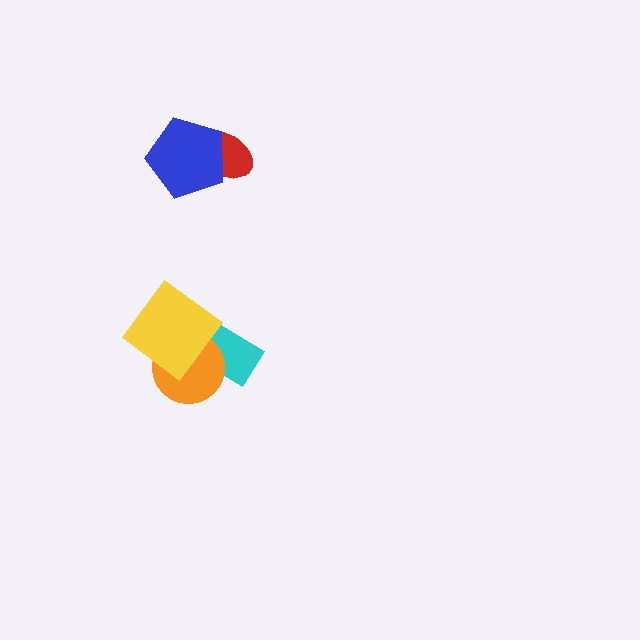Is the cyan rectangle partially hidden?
Yes, it is partially covered by another shape.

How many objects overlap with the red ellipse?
1 object overlaps with the red ellipse.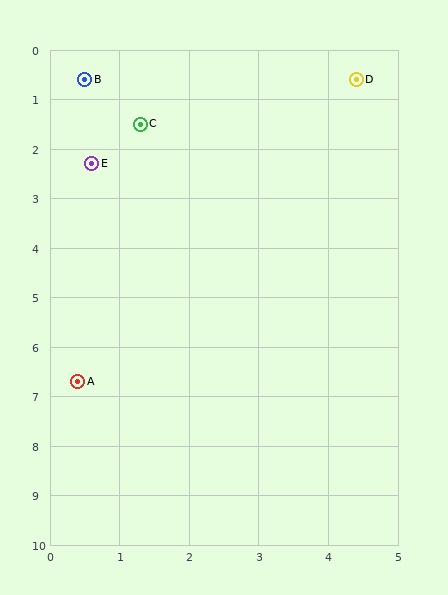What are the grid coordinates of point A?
Point A is at approximately (0.4, 6.7).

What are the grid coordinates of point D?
Point D is at approximately (4.4, 0.6).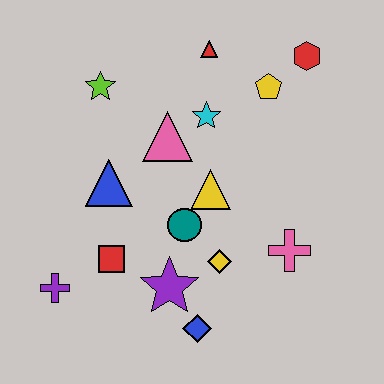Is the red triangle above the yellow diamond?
Yes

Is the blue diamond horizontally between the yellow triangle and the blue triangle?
Yes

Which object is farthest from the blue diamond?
The red hexagon is farthest from the blue diamond.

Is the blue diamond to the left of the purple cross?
No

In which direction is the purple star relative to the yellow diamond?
The purple star is to the left of the yellow diamond.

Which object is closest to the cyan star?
The pink triangle is closest to the cyan star.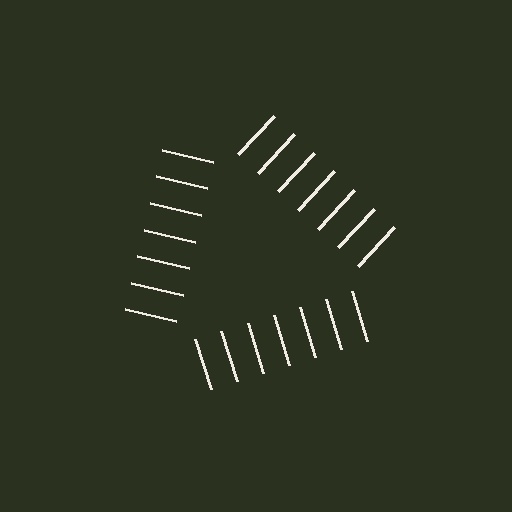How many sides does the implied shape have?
3 sides — the line-ends trace a triangle.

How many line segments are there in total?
21 — 7 along each of the 3 edges.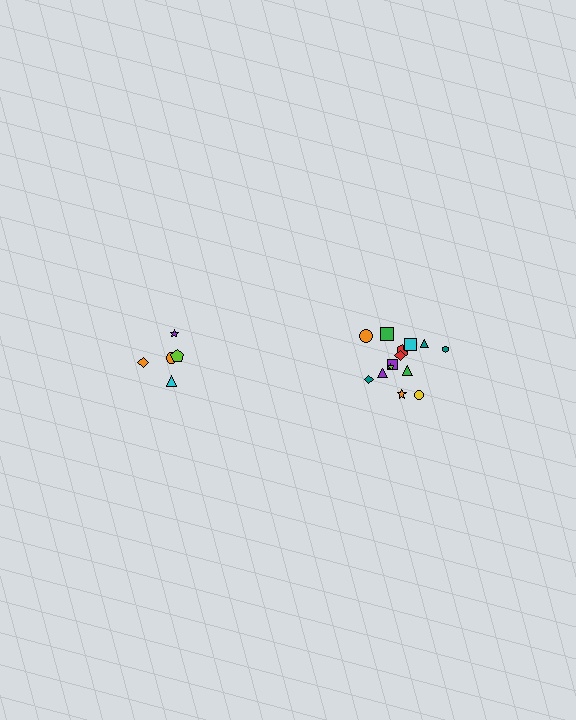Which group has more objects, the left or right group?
The right group.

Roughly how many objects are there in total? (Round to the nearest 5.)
Roughly 20 objects in total.